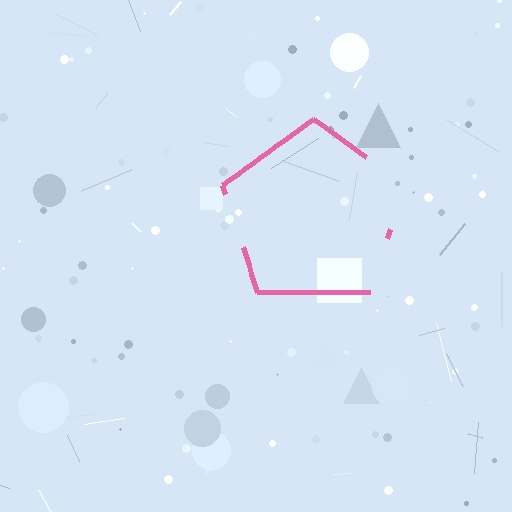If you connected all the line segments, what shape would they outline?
They would outline a pentagon.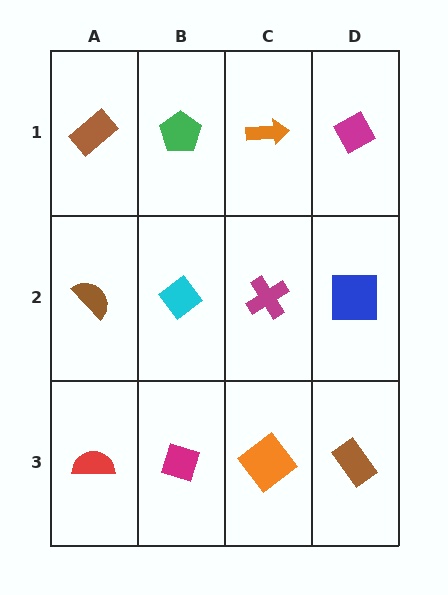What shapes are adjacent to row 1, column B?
A cyan diamond (row 2, column B), a brown rectangle (row 1, column A), an orange arrow (row 1, column C).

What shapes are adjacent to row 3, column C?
A magenta cross (row 2, column C), a magenta diamond (row 3, column B), a brown rectangle (row 3, column D).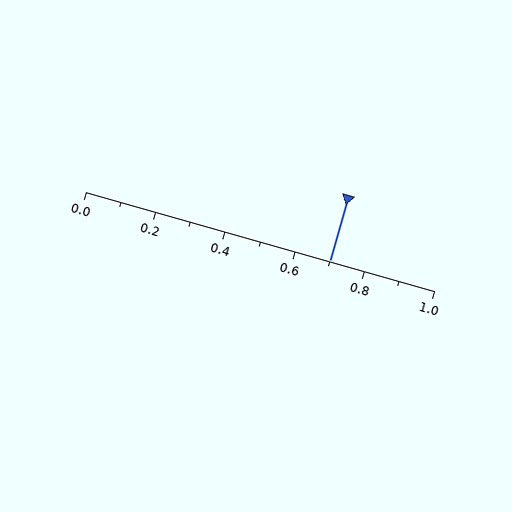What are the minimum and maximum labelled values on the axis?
The axis runs from 0.0 to 1.0.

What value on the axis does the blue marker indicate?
The marker indicates approximately 0.7.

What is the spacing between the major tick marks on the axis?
The major ticks are spaced 0.2 apart.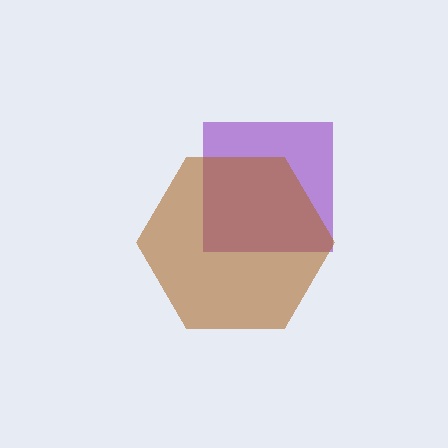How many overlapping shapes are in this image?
There are 2 overlapping shapes in the image.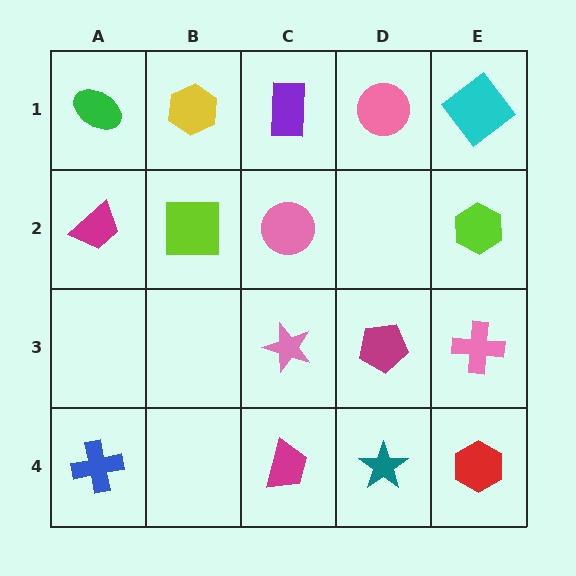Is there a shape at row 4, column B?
No, that cell is empty.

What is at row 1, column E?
A cyan diamond.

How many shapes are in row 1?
5 shapes.